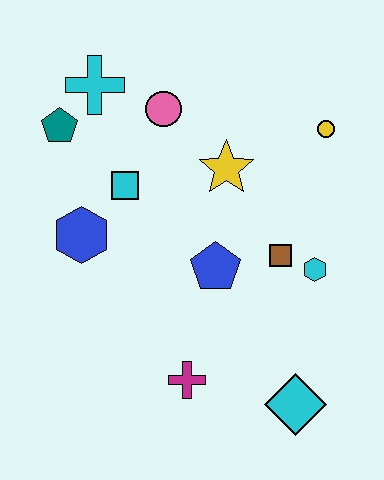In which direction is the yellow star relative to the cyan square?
The yellow star is to the right of the cyan square.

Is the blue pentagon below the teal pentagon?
Yes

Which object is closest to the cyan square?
The blue hexagon is closest to the cyan square.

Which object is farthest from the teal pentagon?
The cyan diamond is farthest from the teal pentagon.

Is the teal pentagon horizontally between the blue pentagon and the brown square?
No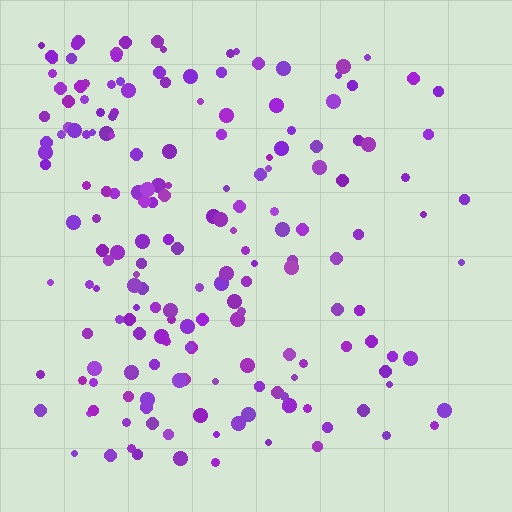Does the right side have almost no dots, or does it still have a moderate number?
Still a moderate number, just noticeably fewer than the left.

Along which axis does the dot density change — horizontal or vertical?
Horizontal.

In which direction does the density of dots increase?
From right to left, with the left side densest.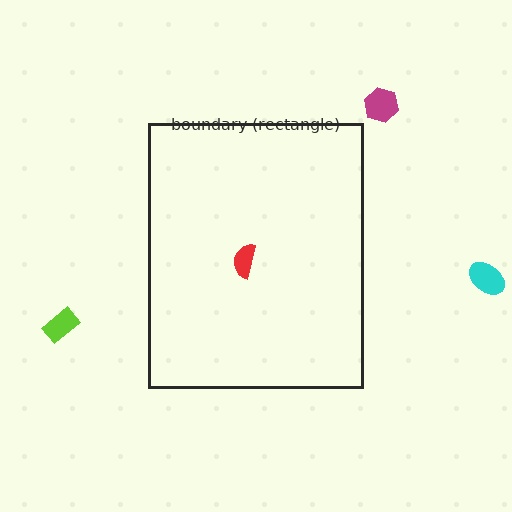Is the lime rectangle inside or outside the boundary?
Outside.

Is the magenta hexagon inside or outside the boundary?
Outside.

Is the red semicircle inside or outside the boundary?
Inside.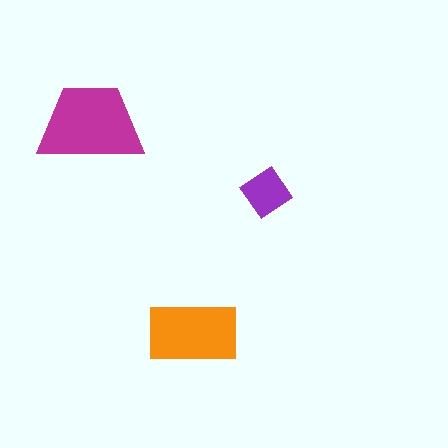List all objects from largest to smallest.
The magenta trapezoid, the orange rectangle, the purple diamond.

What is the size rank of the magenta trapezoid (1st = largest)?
1st.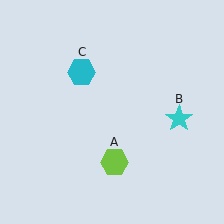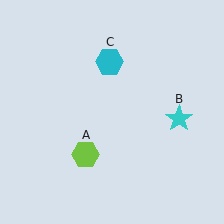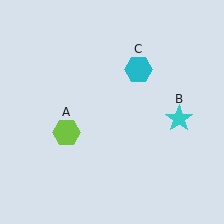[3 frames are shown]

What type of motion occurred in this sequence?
The lime hexagon (object A), cyan hexagon (object C) rotated clockwise around the center of the scene.